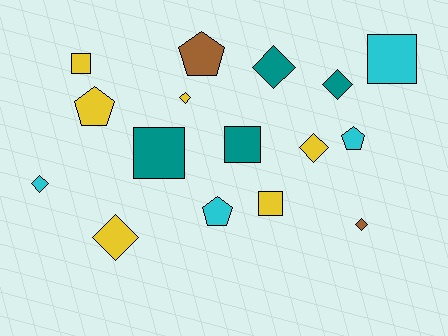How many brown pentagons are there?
There is 1 brown pentagon.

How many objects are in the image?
There are 16 objects.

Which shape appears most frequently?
Diamond, with 7 objects.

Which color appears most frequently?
Yellow, with 6 objects.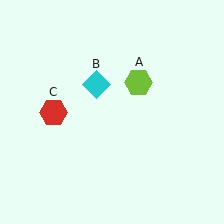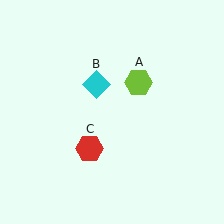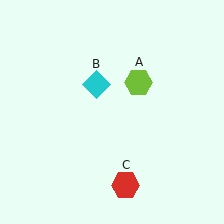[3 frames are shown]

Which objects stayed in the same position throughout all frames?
Lime hexagon (object A) and cyan diamond (object B) remained stationary.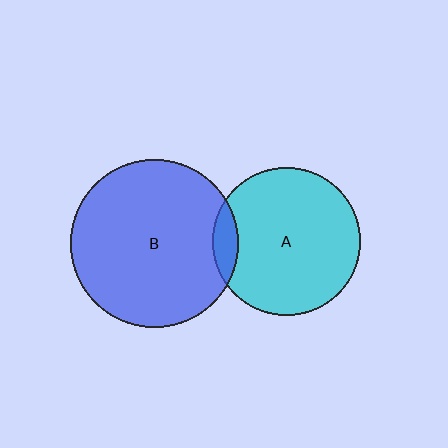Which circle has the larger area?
Circle B (blue).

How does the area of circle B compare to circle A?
Approximately 1.3 times.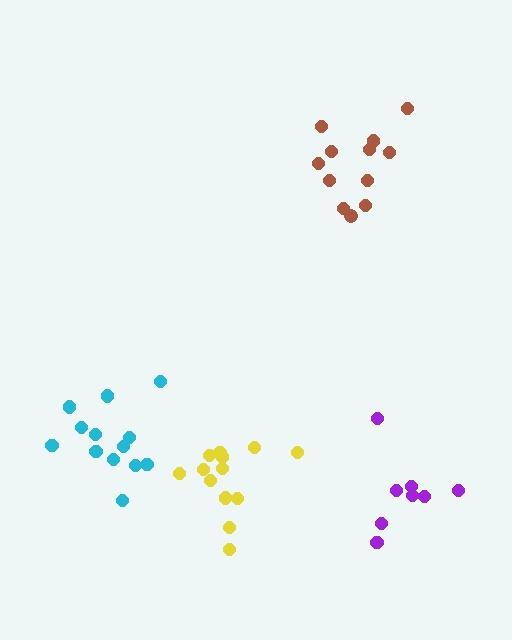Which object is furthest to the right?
The purple cluster is rightmost.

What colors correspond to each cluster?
The clusters are colored: brown, yellow, cyan, purple.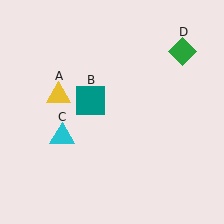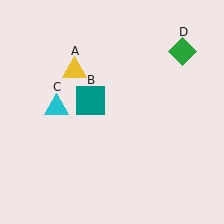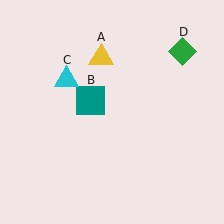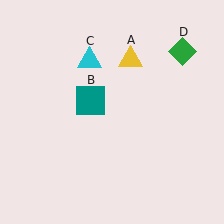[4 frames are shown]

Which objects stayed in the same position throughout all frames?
Teal square (object B) and green diamond (object D) remained stationary.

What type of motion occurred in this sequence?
The yellow triangle (object A), cyan triangle (object C) rotated clockwise around the center of the scene.